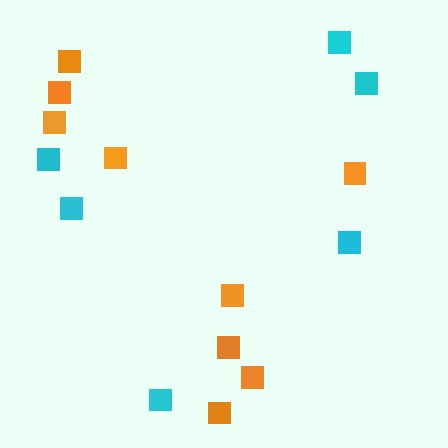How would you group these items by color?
There are 2 groups: one group of orange squares (9) and one group of cyan squares (6).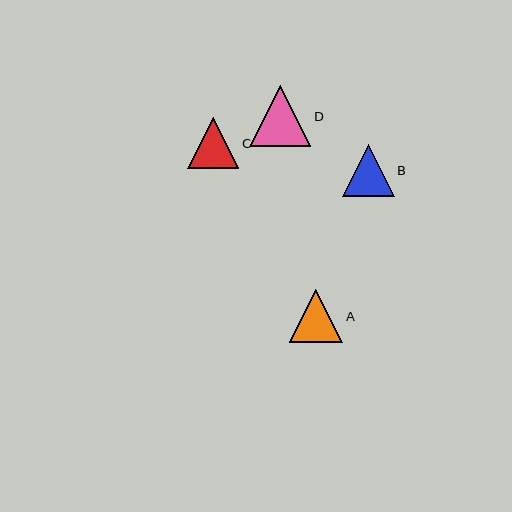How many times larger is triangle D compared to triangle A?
Triangle D is approximately 1.1 times the size of triangle A.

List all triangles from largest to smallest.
From largest to smallest: D, A, B, C.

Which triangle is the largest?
Triangle D is the largest with a size of approximately 61 pixels.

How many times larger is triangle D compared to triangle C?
Triangle D is approximately 1.2 times the size of triangle C.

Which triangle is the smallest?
Triangle C is the smallest with a size of approximately 51 pixels.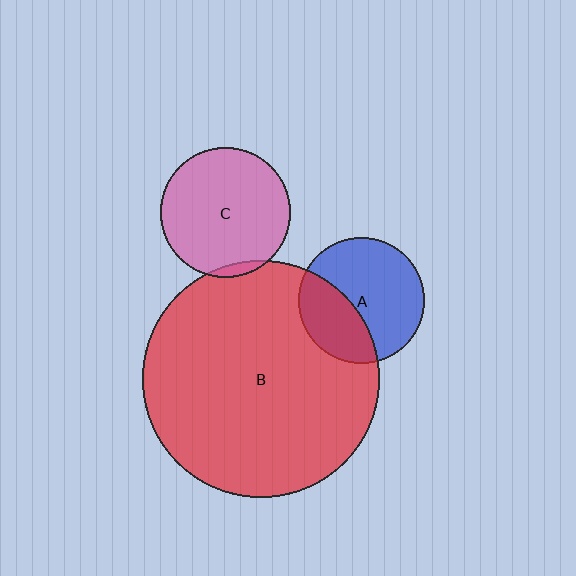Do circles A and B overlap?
Yes.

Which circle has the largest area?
Circle B (red).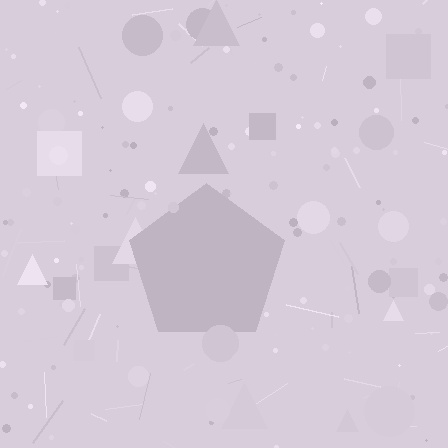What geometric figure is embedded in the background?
A pentagon is embedded in the background.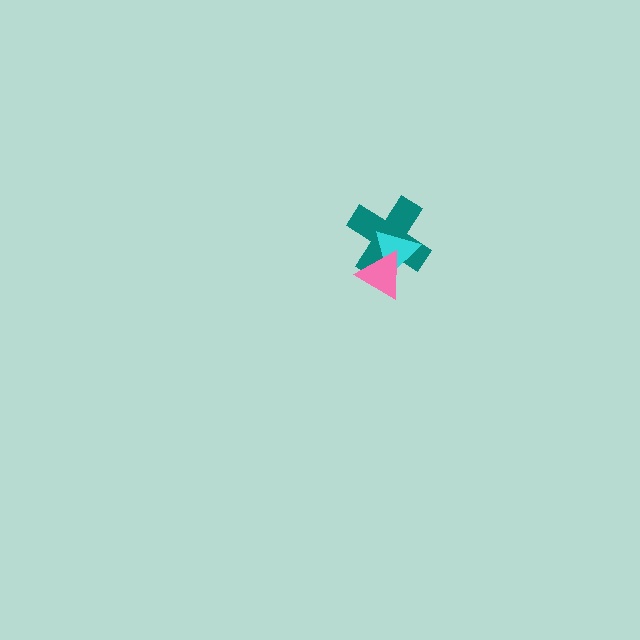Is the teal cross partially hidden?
Yes, it is partially covered by another shape.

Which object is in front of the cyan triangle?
The pink triangle is in front of the cyan triangle.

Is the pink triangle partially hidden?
No, no other shape covers it.